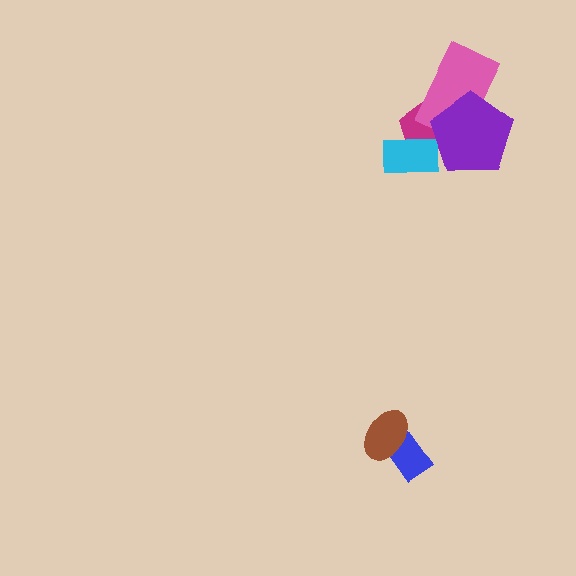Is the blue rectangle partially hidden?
Yes, it is partially covered by another shape.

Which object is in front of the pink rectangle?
The purple pentagon is in front of the pink rectangle.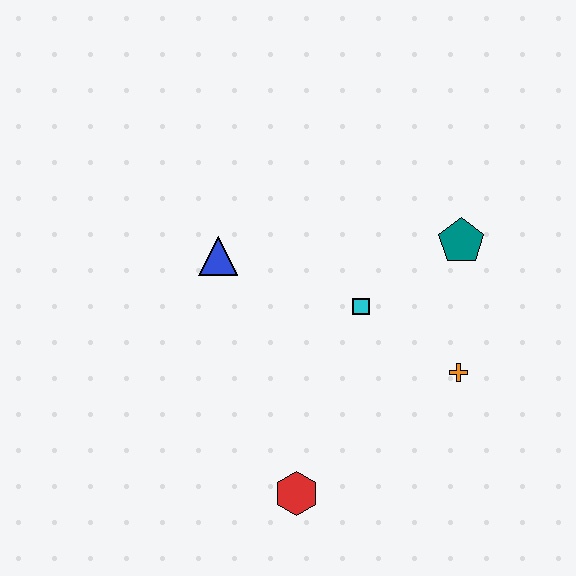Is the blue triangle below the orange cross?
No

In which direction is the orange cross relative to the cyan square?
The orange cross is to the right of the cyan square.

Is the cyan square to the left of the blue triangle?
No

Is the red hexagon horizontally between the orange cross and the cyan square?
No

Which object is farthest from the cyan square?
The red hexagon is farthest from the cyan square.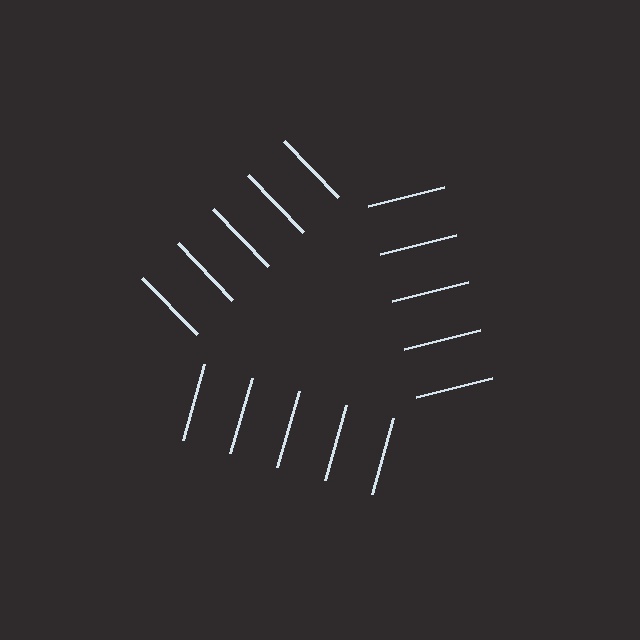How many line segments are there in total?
15 — 5 along each of the 3 edges.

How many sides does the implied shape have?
3 sides — the line-ends trace a triangle.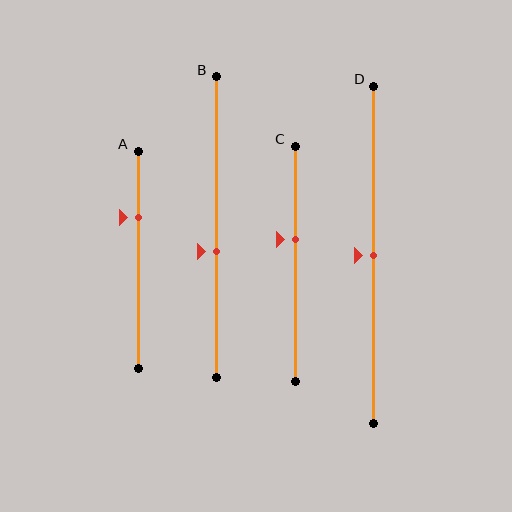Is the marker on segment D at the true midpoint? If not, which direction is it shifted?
Yes, the marker on segment D is at the true midpoint.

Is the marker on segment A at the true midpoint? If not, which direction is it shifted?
No, the marker on segment A is shifted upward by about 19% of the segment length.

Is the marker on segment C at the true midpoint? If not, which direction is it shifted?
No, the marker on segment C is shifted upward by about 10% of the segment length.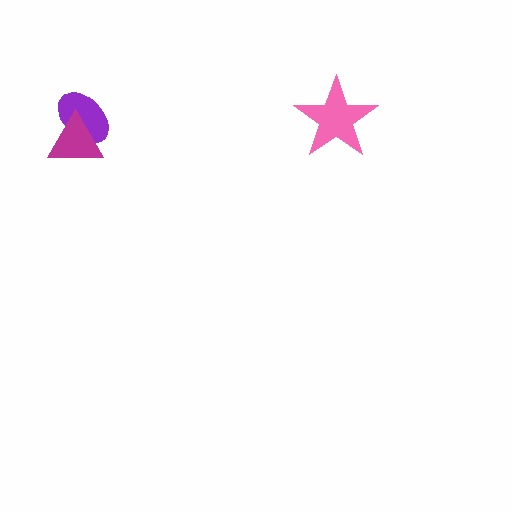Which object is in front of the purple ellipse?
The magenta triangle is in front of the purple ellipse.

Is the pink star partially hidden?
No, no other shape covers it.